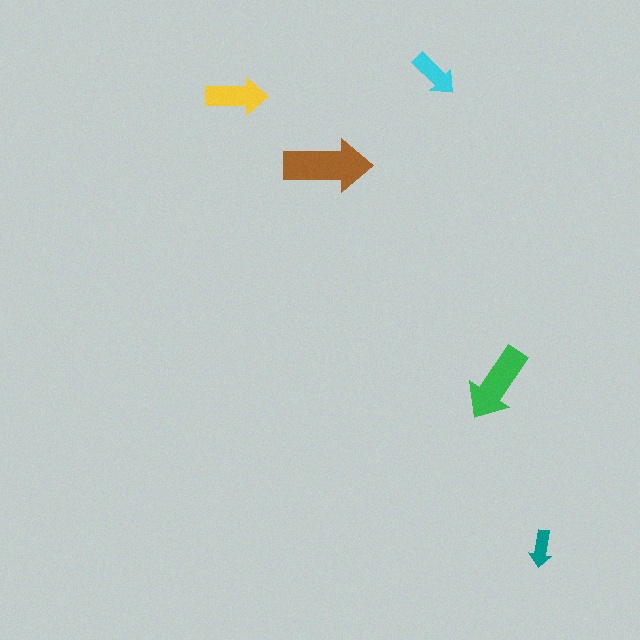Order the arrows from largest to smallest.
the brown one, the green one, the yellow one, the cyan one, the teal one.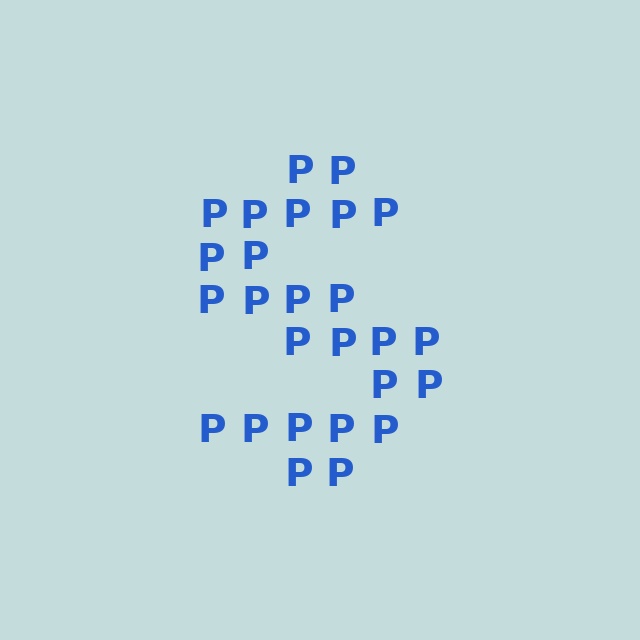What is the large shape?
The large shape is the letter S.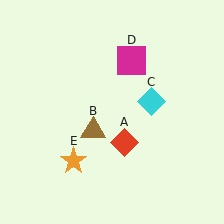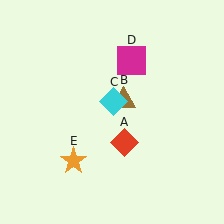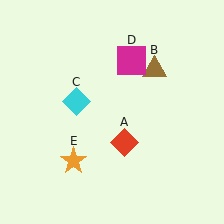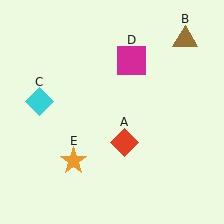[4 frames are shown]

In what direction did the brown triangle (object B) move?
The brown triangle (object B) moved up and to the right.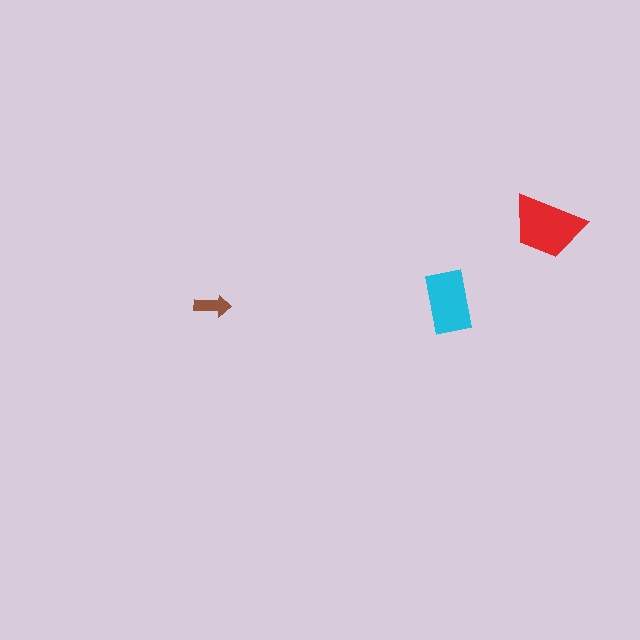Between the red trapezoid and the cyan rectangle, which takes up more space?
The red trapezoid.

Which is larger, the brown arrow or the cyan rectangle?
The cyan rectangle.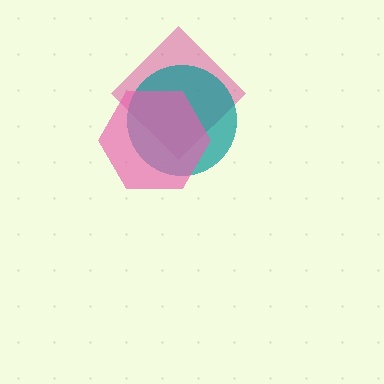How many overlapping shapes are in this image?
There are 3 overlapping shapes in the image.